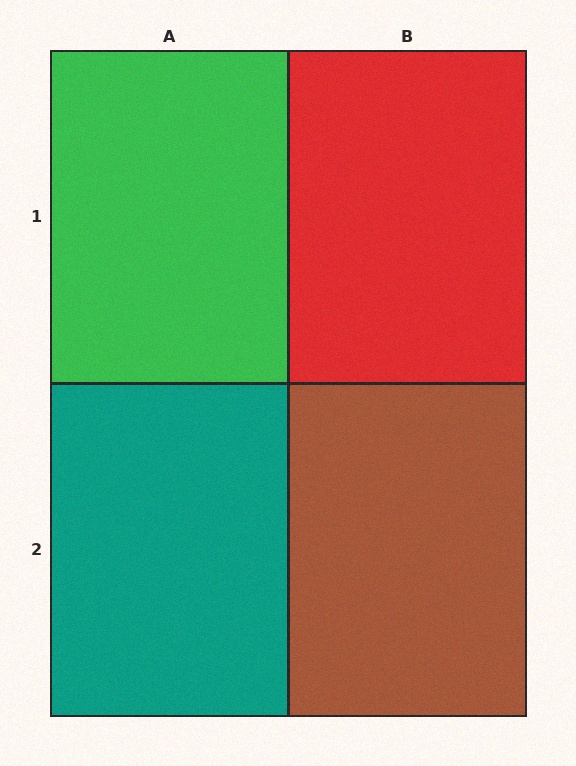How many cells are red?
1 cell is red.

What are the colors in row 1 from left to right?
Green, red.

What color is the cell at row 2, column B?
Brown.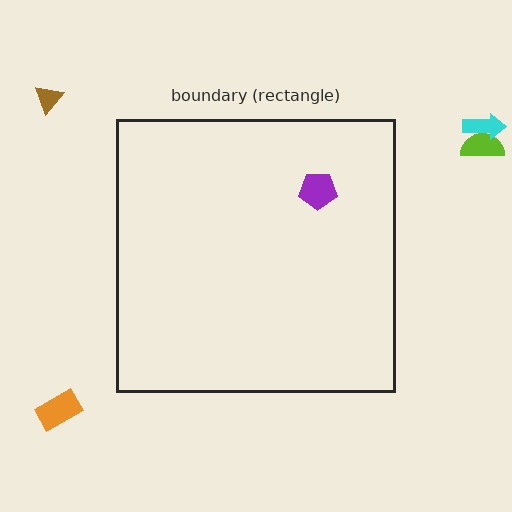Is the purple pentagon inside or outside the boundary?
Inside.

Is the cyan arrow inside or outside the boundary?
Outside.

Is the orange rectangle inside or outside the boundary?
Outside.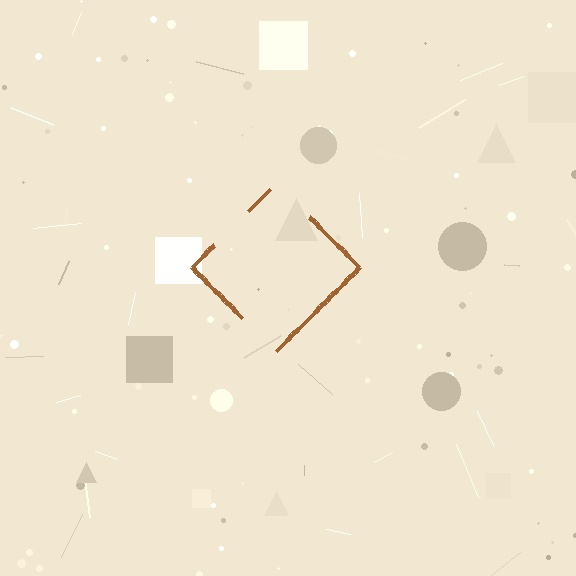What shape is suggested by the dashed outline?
The dashed outline suggests a diamond.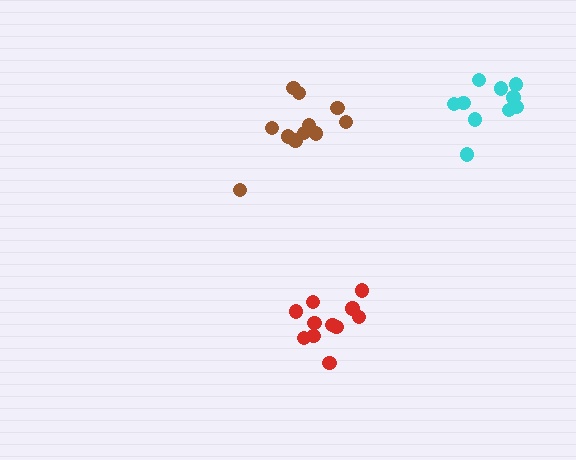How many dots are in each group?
Group 1: 11 dots, Group 2: 10 dots, Group 3: 11 dots (32 total).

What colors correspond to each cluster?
The clusters are colored: brown, cyan, red.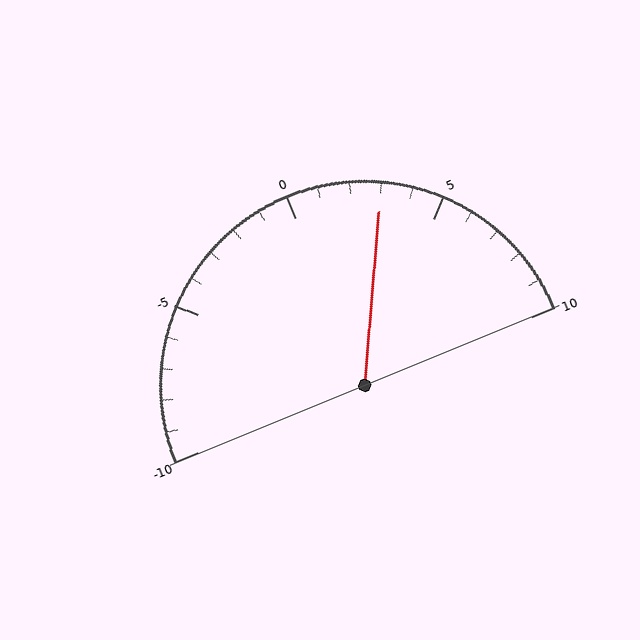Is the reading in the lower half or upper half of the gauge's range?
The reading is in the upper half of the range (-10 to 10).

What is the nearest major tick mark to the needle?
The nearest major tick mark is 5.